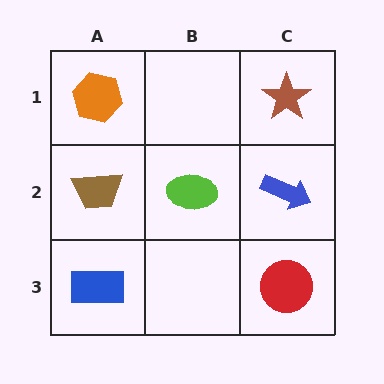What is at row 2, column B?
A lime ellipse.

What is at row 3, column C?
A red circle.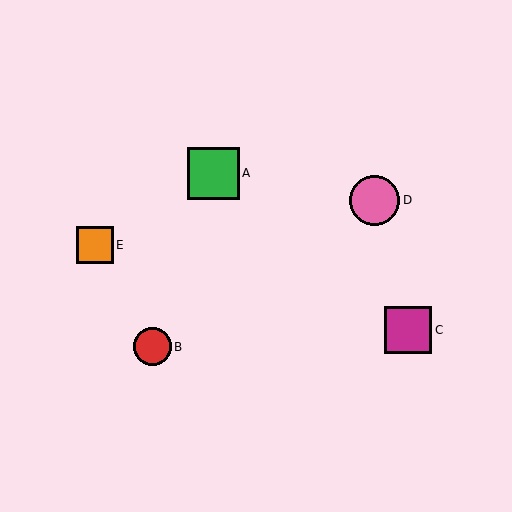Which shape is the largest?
The green square (labeled A) is the largest.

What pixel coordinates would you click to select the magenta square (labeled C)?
Click at (408, 330) to select the magenta square C.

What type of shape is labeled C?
Shape C is a magenta square.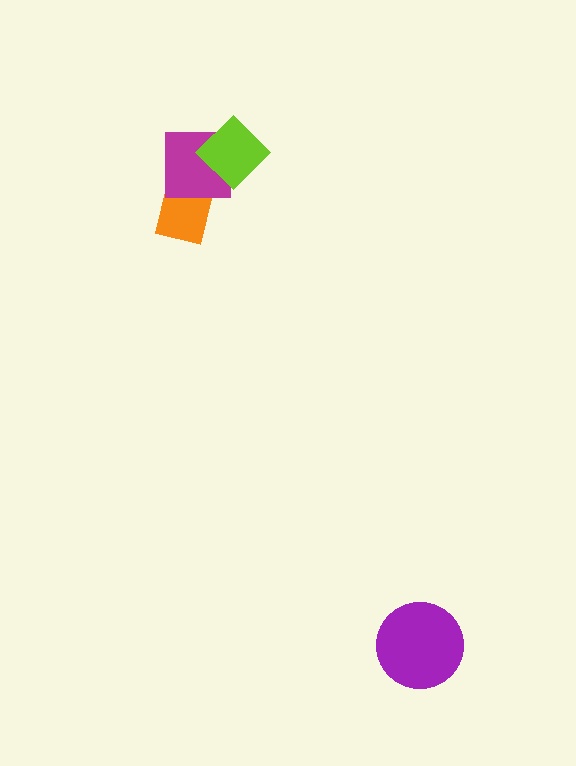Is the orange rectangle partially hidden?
Yes, it is partially covered by another shape.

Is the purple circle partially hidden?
No, no other shape covers it.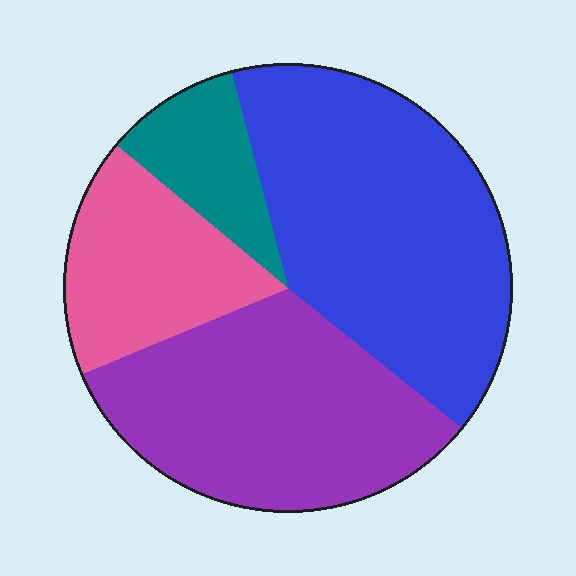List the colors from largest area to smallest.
From largest to smallest: blue, purple, pink, teal.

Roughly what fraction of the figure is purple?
Purple covers around 35% of the figure.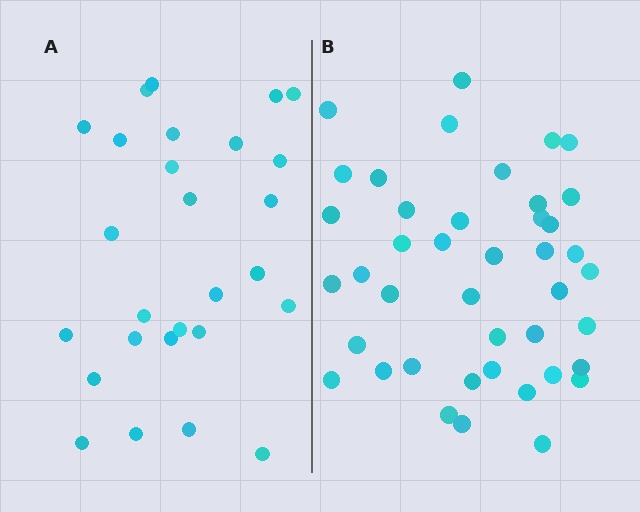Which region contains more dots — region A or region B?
Region B (the right region) has more dots.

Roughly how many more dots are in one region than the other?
Region B has approximately 15 more dots than region A.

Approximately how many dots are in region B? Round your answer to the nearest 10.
About 40 dots. (The exact count is 42, which rounds to 40.)